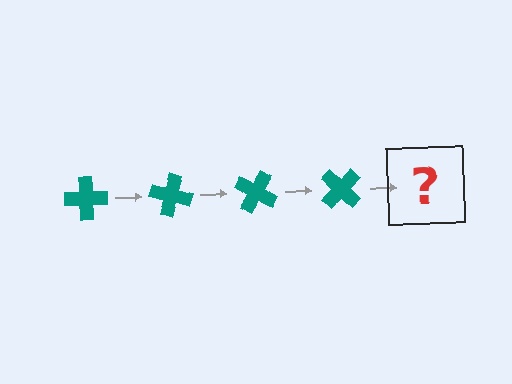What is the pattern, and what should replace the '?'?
The pattern is that the cross rotates 15 degrees each step. The '?' should be a teal cross rotated 60 degrees.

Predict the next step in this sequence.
The next step is a teal cross rotated 60 degrees.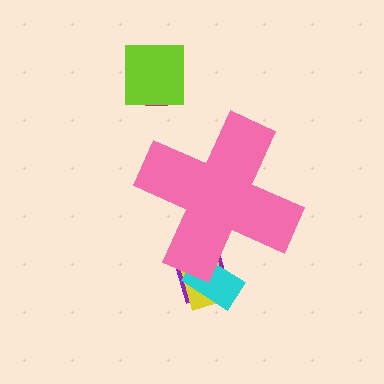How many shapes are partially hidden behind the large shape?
3 shapes are partially hidden.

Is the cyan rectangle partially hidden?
Yes, the cyan rectangle is partially hidden behind the pink cross.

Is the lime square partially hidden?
No, the lime square is fully visible.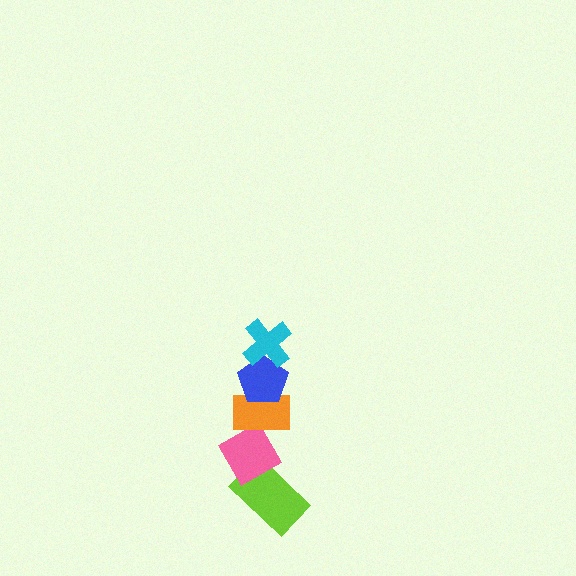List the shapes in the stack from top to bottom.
From top to bottom: the cyan cross, the blue pentagon, the orange rectangle, the pink diamond, the lime rectangle.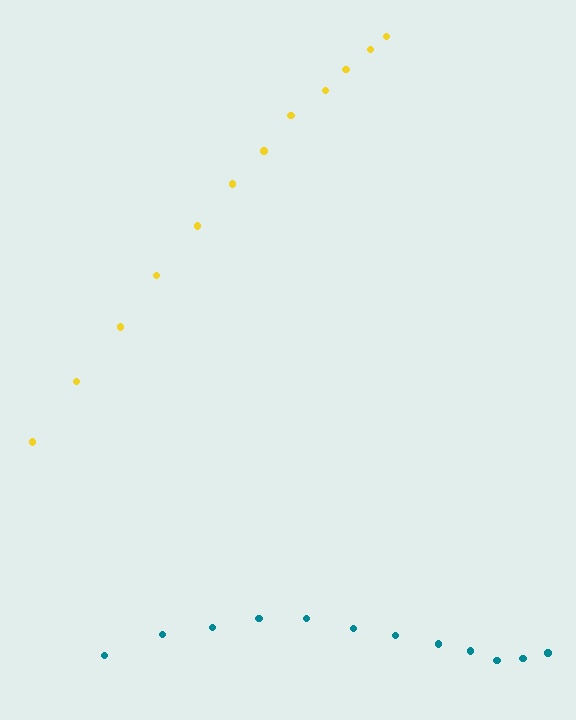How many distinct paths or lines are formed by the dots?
There are 2 distinct paths.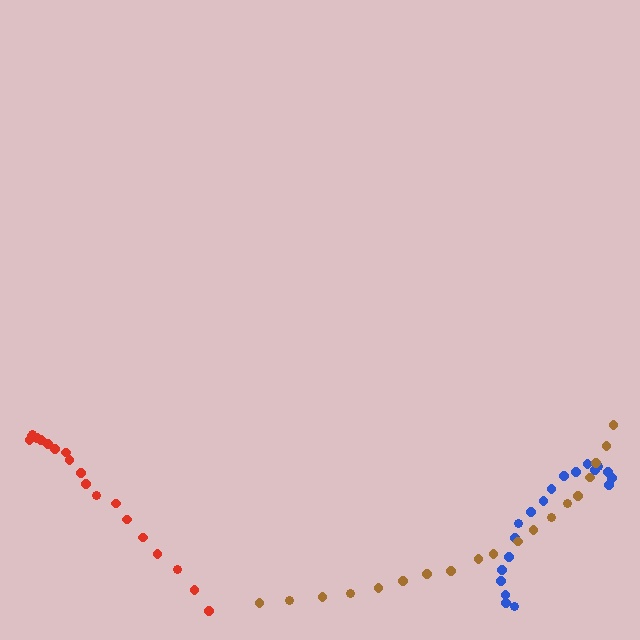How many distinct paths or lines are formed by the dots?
There are 3 distinct paths.